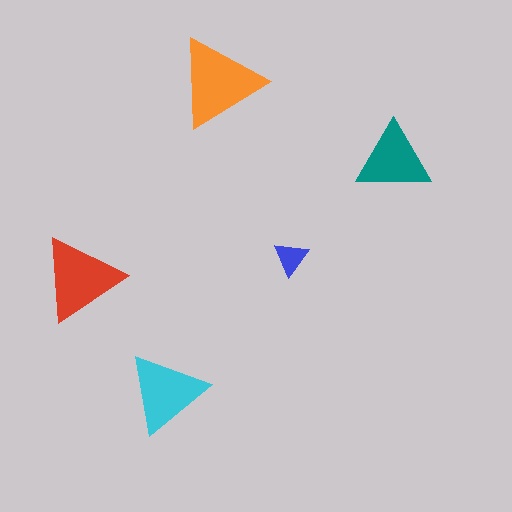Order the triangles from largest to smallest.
the orange one, the red one, the cyan one, the teal one, the blue one.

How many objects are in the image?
There are 5 objects in the image.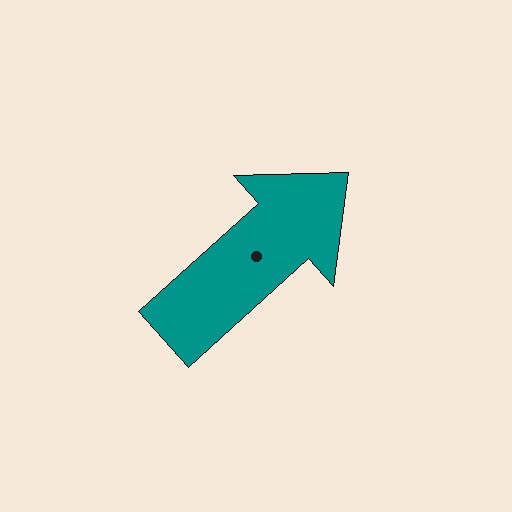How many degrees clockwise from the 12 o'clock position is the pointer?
Approximately 48 degrees.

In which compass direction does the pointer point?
Northeast.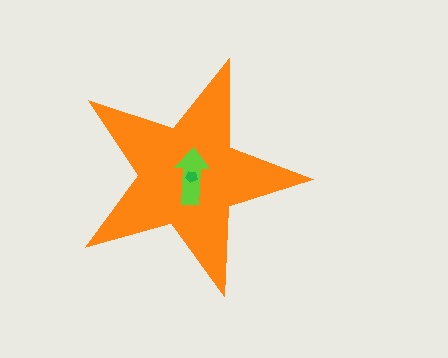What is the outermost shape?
The orange star.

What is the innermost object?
The green pentagon.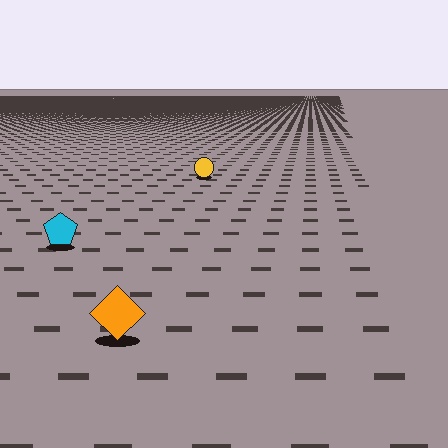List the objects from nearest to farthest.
From nearest to farthest: the orange diamond, the cyan pentagon, the yellow circle.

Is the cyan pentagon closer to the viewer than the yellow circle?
Yes. The cyan pentagon is closer — you can tell from the texture gradient: the ground texture is coarser near it.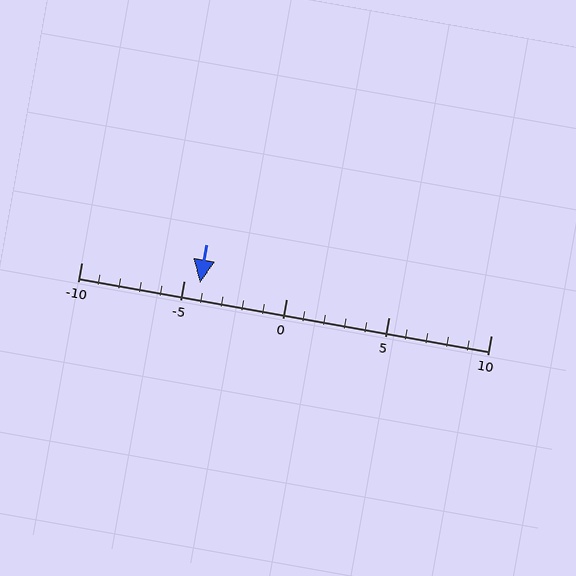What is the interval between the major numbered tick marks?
The major tick marks are spaced 5 units apart.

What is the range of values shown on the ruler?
The ruler shows values from -10 to 10.